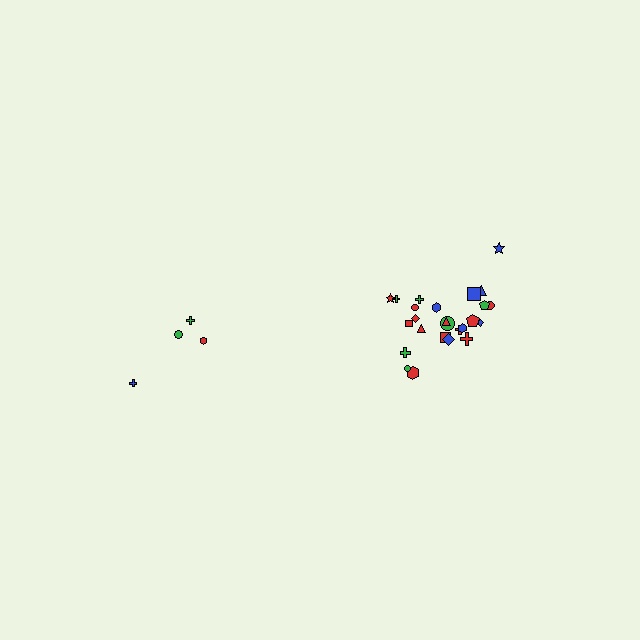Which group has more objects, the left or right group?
The right group.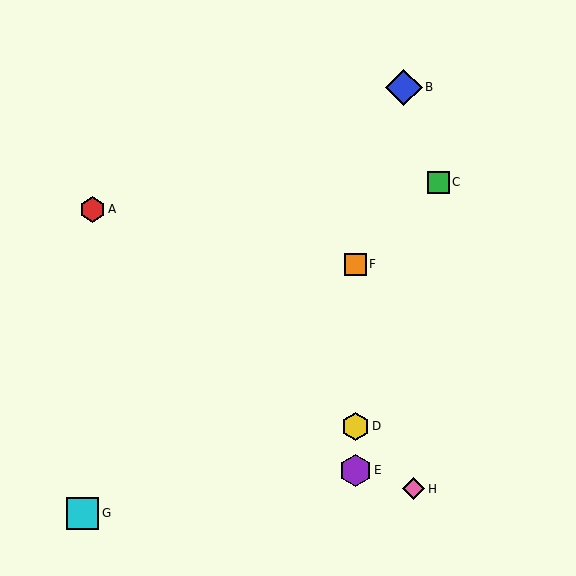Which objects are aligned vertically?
Objects D, E, F are aligned vertically.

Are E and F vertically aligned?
Yes, both are at x≈355.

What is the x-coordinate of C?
Object C is at x≈438.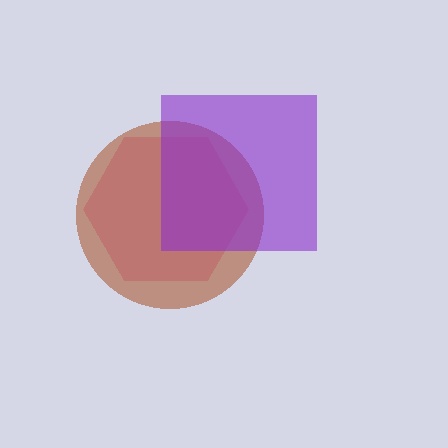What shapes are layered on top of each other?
The layered shapes are: a pink hexagon, a brown circle, a purple square.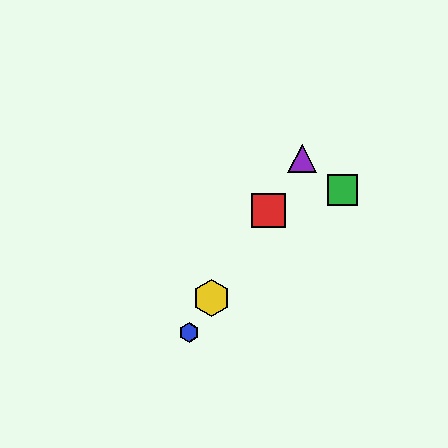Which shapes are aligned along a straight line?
The red square, the blue hexagon, the yellow hexagon, the purple triangle are aligned along a straight line.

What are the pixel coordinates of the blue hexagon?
The blue hexagon is at (189, 333).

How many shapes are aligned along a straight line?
4 shapes (the red square, the blue hexagon, the yellow hexagon, the purple triangle) are aligned along a straight line.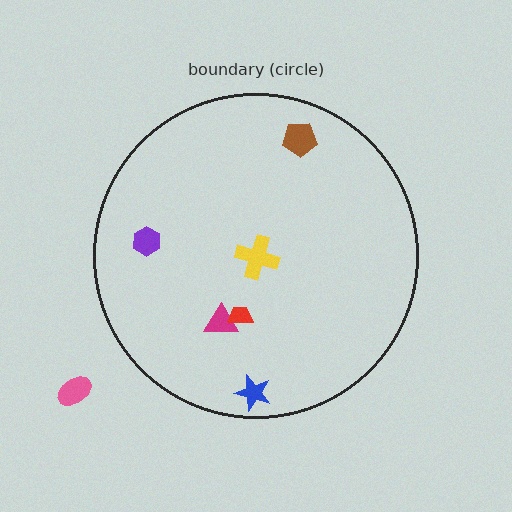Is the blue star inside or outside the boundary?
Inside.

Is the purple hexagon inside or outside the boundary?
Inside.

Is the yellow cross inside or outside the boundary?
Inside.